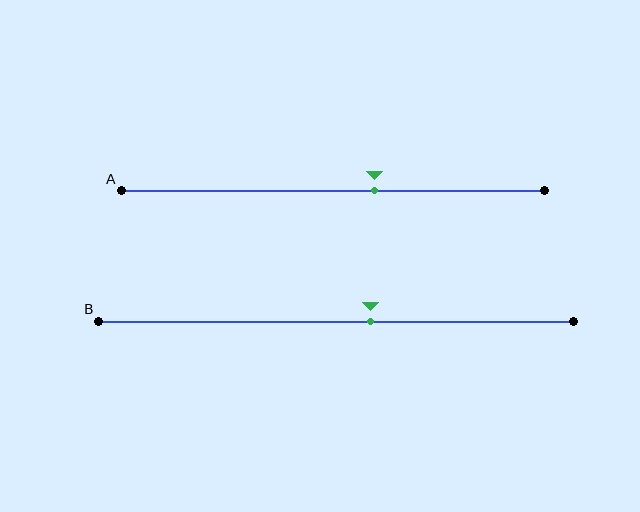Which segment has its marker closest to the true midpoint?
Segment B has its marker closest to the true midpoint.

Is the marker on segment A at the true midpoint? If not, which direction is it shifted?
No, the marker on segment A is shifted to the right by about 10% of the segment length.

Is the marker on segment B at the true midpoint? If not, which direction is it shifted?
No, the marker on segment B is shifted to the right by about 7% of the segment length.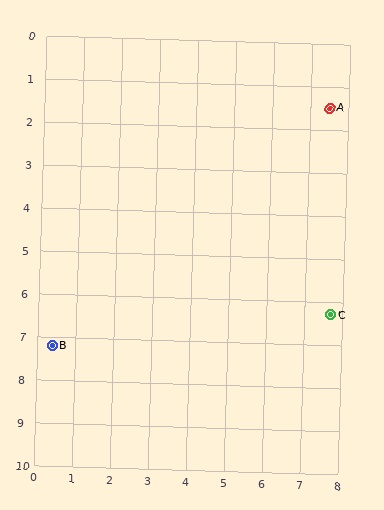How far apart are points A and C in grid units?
Points A and C are about 4.8 grid units apart.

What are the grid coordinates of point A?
Point A is at approximately (7.5, 1.5).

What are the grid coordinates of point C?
Point C is at approximately (7.7, 6.3).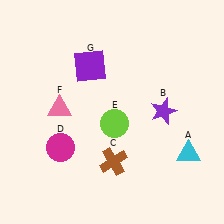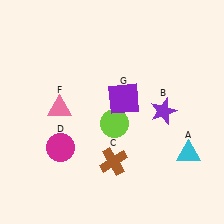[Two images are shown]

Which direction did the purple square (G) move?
The purple square (G) moved right.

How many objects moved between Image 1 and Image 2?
1 object moved between the two images.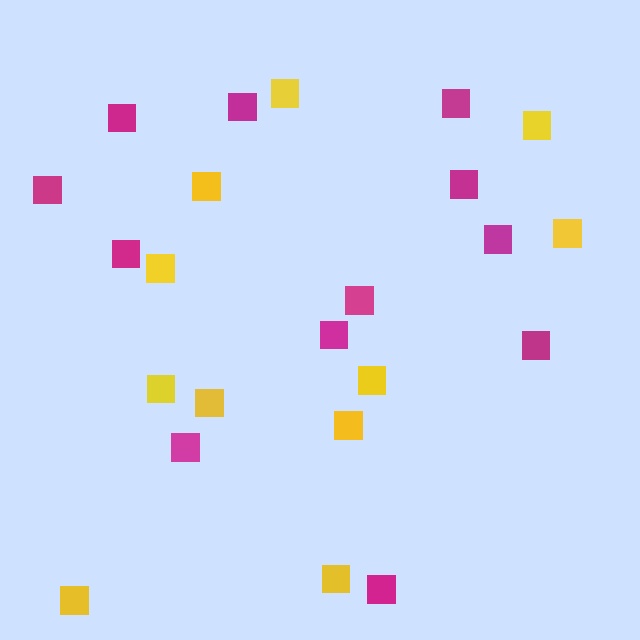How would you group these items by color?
There are 2 groups: one group of yellow squares (11) and one group of magenta squares (12).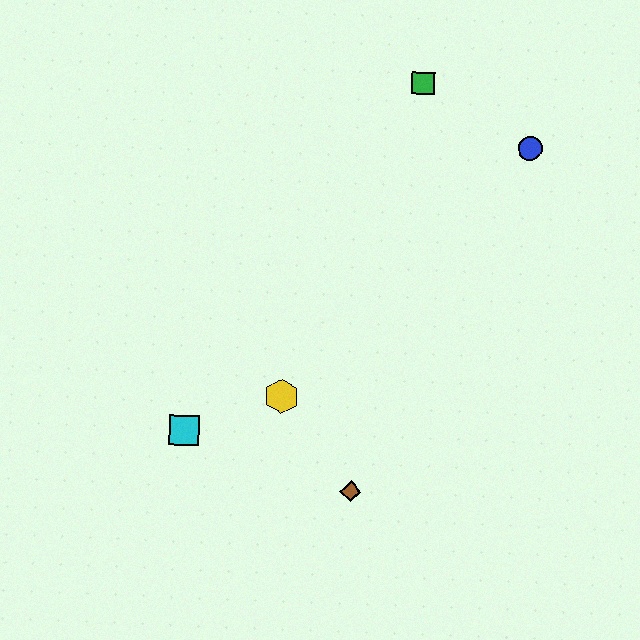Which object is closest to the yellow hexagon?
The cyan square is closest to the yellow hexagon.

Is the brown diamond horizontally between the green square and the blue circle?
No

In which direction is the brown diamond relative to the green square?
The brown diamond is below the green square.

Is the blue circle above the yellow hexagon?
Yes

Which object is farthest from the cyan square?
The blue circle is farthest from the cyan square.